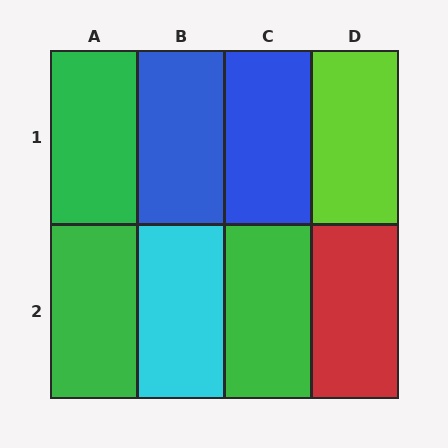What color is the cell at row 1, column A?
Green.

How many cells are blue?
2 cells are blue.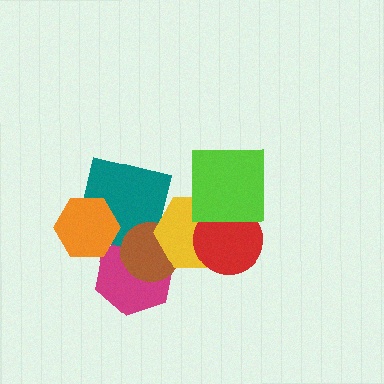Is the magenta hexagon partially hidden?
Yes, it is partially covered by another shape.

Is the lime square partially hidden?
No, no other shape covers it.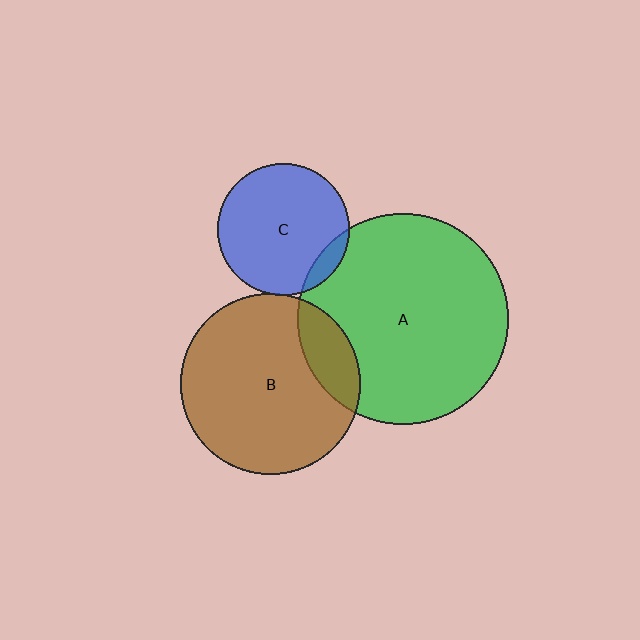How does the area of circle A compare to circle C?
Approximately 2.5 times.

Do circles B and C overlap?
Yes.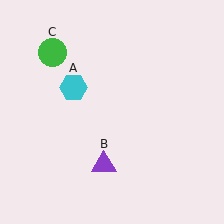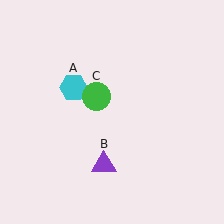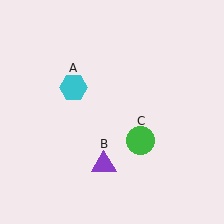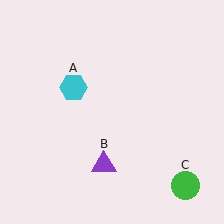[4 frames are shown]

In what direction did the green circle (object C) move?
The green circle (object C) moved down and to the right.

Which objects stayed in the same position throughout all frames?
Cyan hexagon (object A) and purple triangle (object B) remained stationary.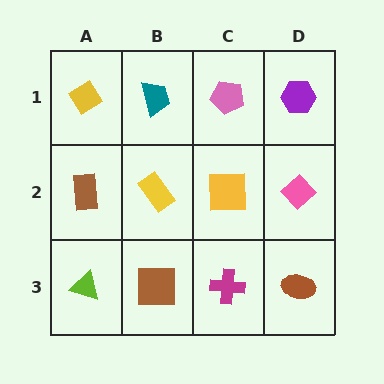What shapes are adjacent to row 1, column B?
A yellow rectangle (row 2, column B), a yellow diamond (row 1, column A), a pink pentagon (row 1, column C).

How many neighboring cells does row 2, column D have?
3.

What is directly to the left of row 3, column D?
A magenta cross.